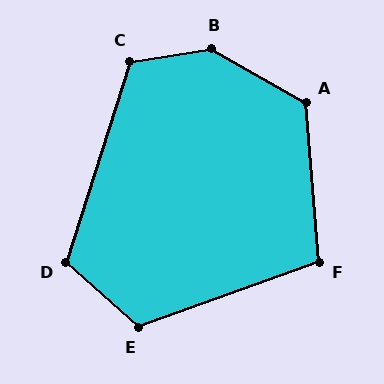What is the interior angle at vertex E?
Approximately 119 degrees (obtuse).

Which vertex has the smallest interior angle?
F, at approximately 105 degrees.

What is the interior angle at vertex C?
Approximately 117 degrees (obtuse).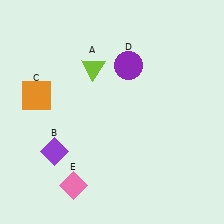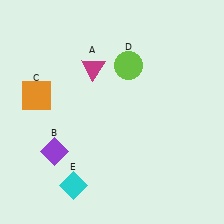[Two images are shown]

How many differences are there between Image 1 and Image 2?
There are 3 differences between the two images.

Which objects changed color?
A changed from lime to magenta. D changed from purple to lime. E changed from pink to cyan.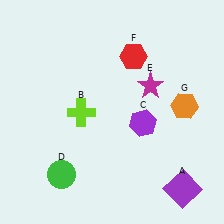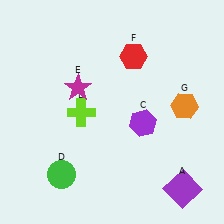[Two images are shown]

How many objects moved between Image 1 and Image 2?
1 object moved between the two images.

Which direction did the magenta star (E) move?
The magenta star (E) moved left.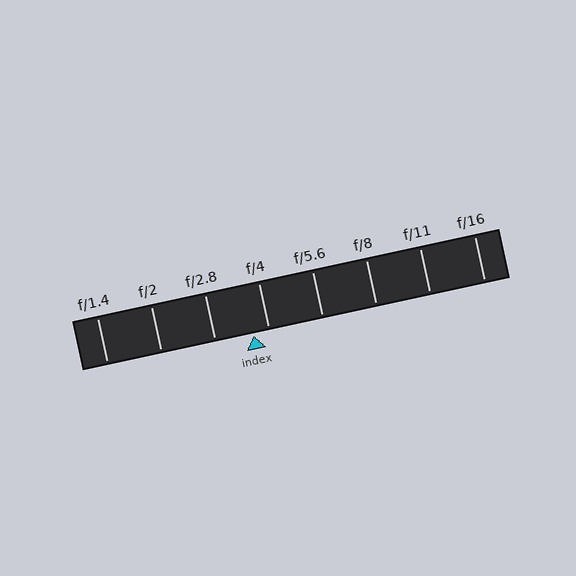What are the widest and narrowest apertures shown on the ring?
The widest aperture shown is f/1.4 and the narrowest is f/16.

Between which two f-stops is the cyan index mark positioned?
The index mark is between f/2.8 and f/4.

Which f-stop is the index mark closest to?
The index mark is closest to f/4.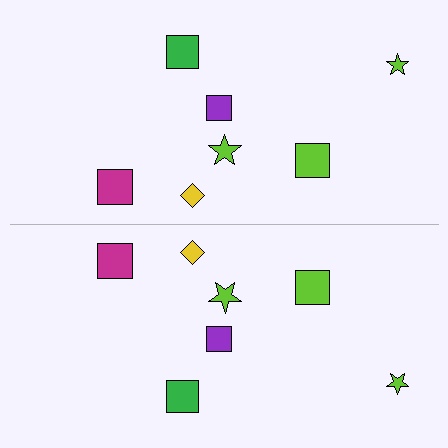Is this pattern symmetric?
Yes, this pattern has bilateral (reflection) symmetry.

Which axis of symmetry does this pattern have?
The pattern has a horizontal axis of symmetry running through the center of the image.